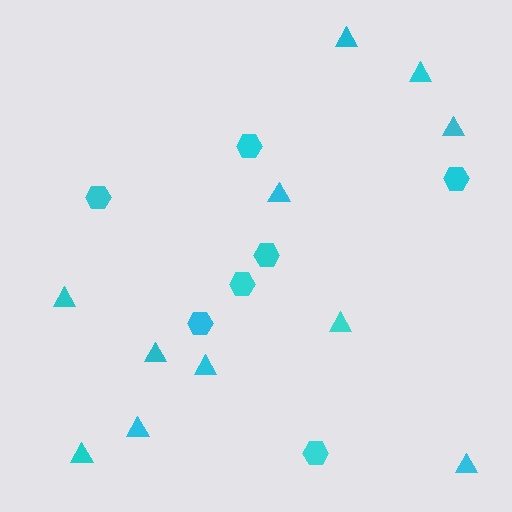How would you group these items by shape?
There are 2 groups: one group of triangles (11) and one group of hexagons (7).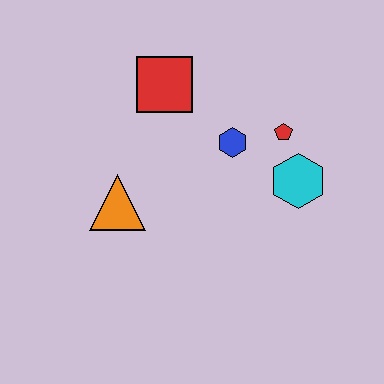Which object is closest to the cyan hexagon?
The red pentagon is closest to the cyan hexagon.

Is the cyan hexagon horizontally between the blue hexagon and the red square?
No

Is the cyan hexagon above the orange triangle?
Yes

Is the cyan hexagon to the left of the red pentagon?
No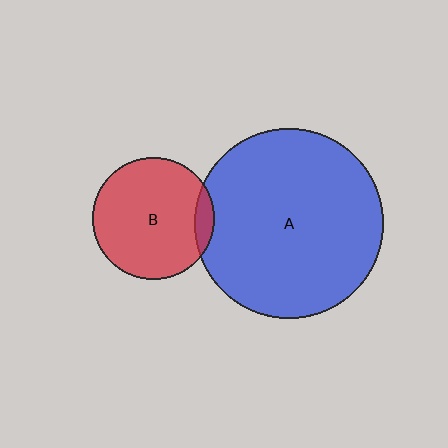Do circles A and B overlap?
Yes.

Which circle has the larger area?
Circle A (blue).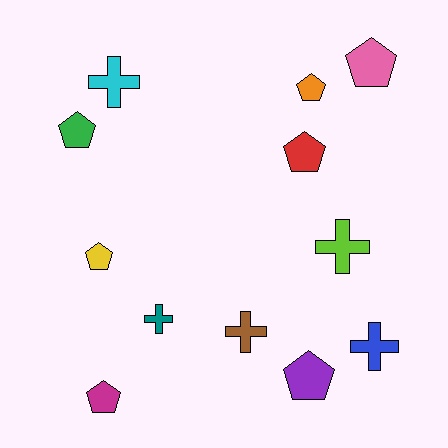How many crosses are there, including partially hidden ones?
There are 5 crosses.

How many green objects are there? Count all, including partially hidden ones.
There is 1 green object.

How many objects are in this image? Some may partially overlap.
There are 12 objects.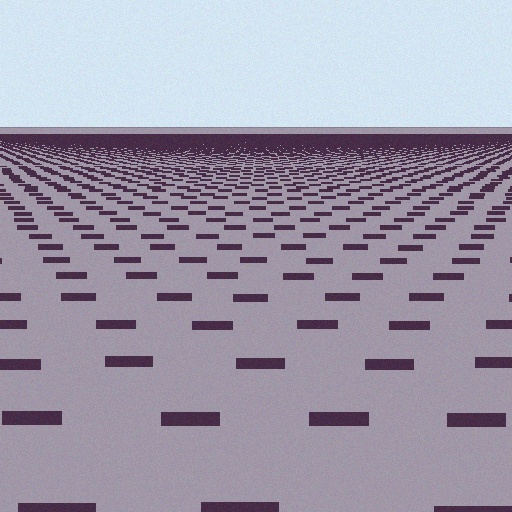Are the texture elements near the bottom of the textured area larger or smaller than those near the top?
Larger. Near the bottom, elements are closer to the viewer and appear at a bigger on-screen size.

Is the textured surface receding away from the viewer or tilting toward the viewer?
The surface is receding away from the viewer. Texture elements get smaller and denser toward the top.